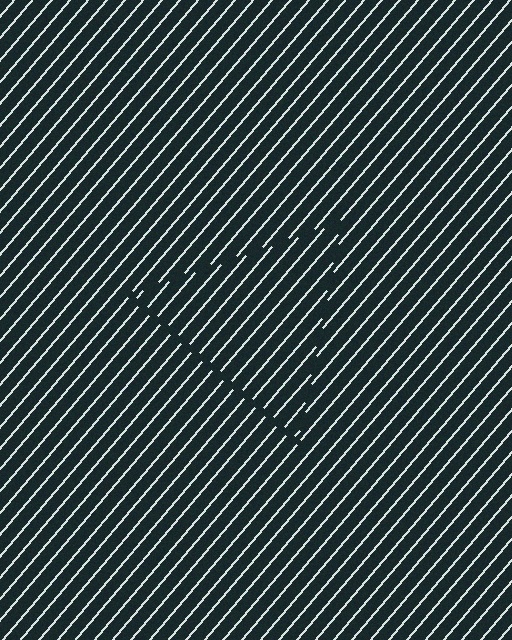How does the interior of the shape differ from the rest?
The interior of the shape contains the same grating, shifted by half a period — the contour is defined by the phase discontinuity where line-ends from the inner and outer gratings abut.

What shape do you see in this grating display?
An illusory triangle. The interior of the shape contains the same grating, shifted by half a period — the contour is defined by the phase discontinuity where line-ends from the inner and outer gratings abut.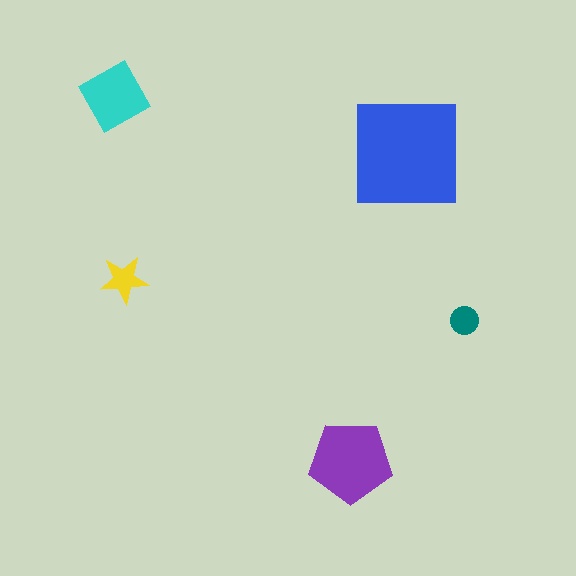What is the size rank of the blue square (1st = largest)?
1st.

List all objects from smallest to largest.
The teal circle, the yellow star, the cyan diamond, the purple pentagon, the blue square.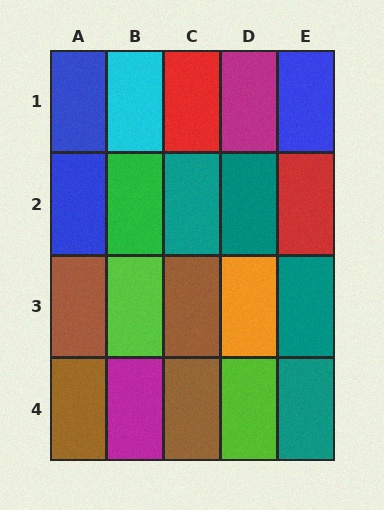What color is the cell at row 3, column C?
Brown.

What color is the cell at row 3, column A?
Brown.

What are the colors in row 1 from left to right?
Blue, cyan, red, magenta, blue.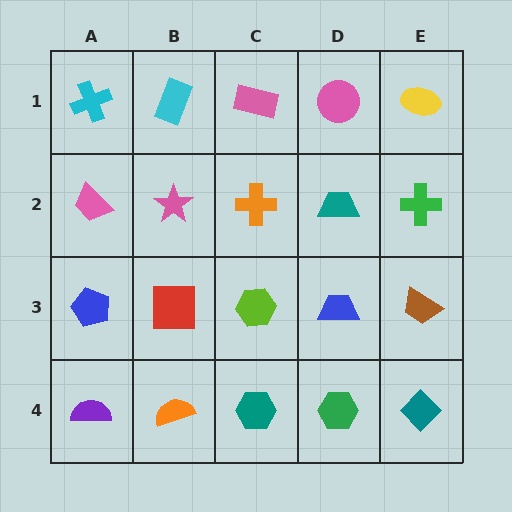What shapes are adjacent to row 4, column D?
A blue trapezoid (row 3, column D), a teal hexagon (row 4, column C), a teal diamond (row 4, column E).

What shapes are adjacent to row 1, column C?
An orange cross (row 2, column C), a cyan rectangle (row 1, column B), a pink circle (row 1, column D).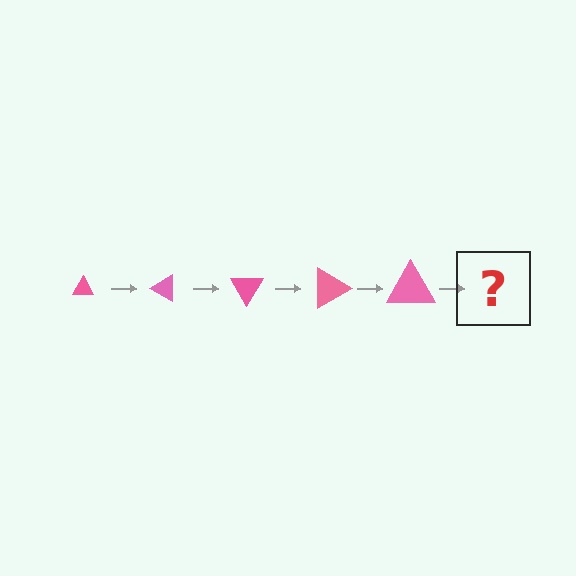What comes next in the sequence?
The next element should be a triangle, larger than the previous one and rotated 150 degrees from the start.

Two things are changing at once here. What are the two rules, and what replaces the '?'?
The two rules are that the triangle grows larger each step and it rotates 30 degrees each step. The '?' should be a triangle, larger than the previous one and rotated 150 degrees from the start.